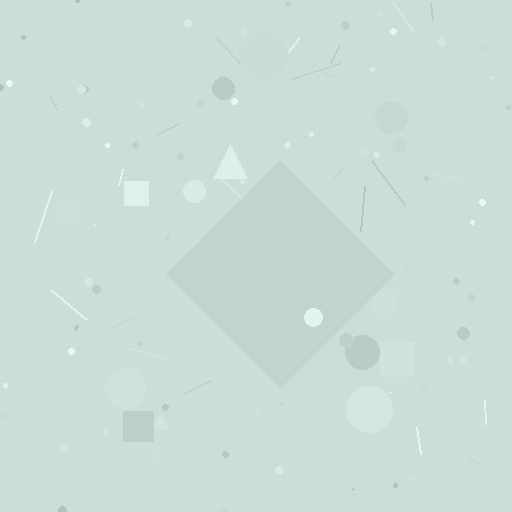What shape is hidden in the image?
A diamond is hidden in the image.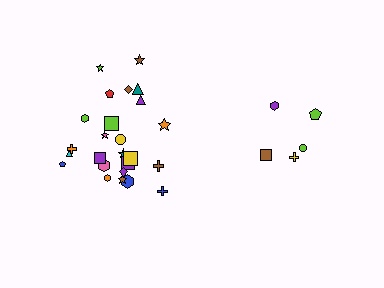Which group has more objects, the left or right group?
The left group.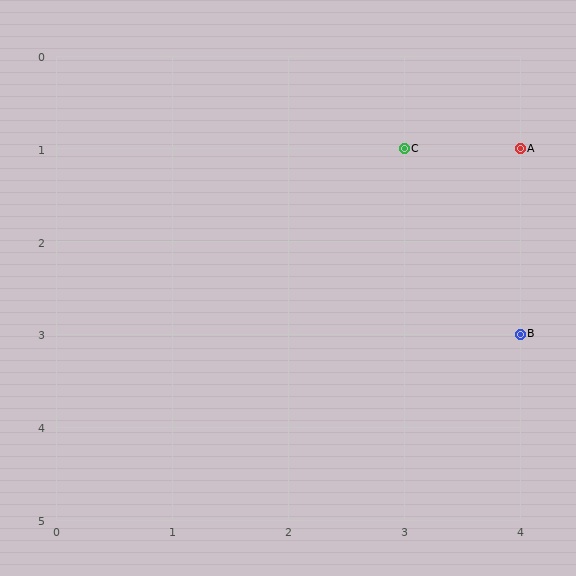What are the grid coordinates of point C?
Point C is at grid coordinates (3, 1).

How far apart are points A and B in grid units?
Points A and B are 2 rows apart.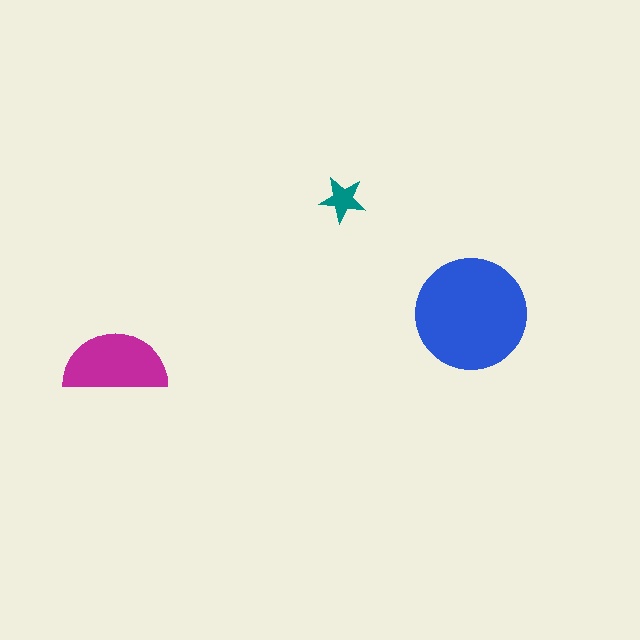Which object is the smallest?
The teal star.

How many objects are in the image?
There are 3 objects in the image.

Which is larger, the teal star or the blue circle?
The blue circle.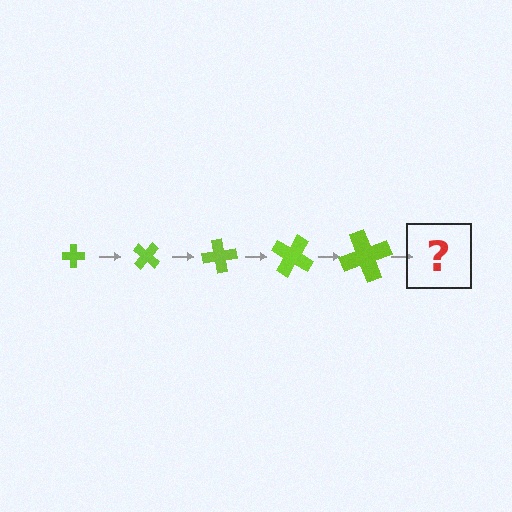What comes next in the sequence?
The next element should be a cross, larger than the previous one and rotated 200 degrees from the start.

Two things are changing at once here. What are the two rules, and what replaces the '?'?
The two rules are that the cross grows larger each step and it rotates 40 degrees each step. The '?' should be a cross, larger than the previous one and rotated 200 degrees from the start.